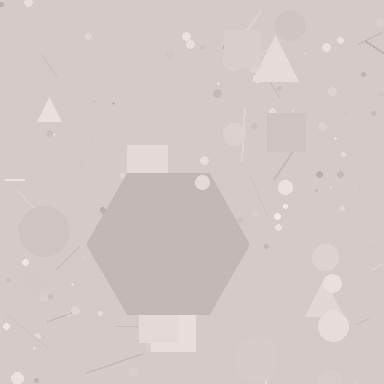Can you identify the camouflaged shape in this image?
The camouflaged shape is a hexagon.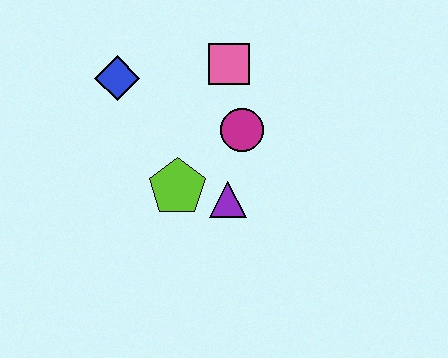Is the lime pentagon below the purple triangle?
No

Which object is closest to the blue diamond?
The pink square is closest to the blue diamond.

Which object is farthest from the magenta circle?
The blue diamond is farthest from the magenta circle.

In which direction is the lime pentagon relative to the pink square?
The lime pentagon is below the pink square.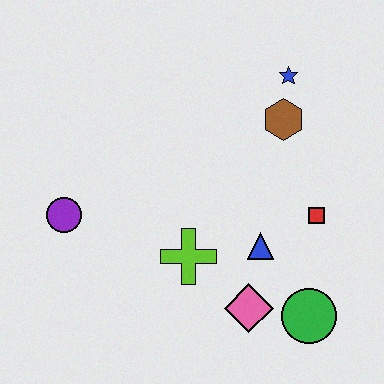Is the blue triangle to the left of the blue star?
Yes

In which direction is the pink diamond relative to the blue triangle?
The pink diamond is below the blue triangle.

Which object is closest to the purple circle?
The lime cross is closest to the purple circle.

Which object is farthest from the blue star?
The purple circle is farthest from the blue star.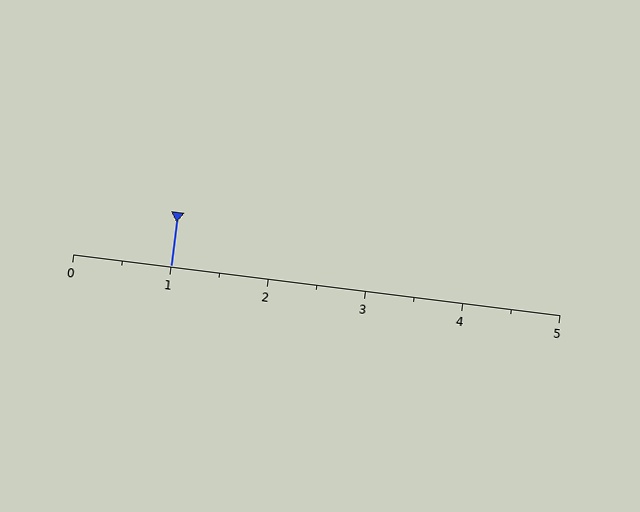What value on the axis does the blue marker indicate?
The marker indicates approximately 1.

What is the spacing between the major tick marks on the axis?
The major ticks are spaced 1 apart.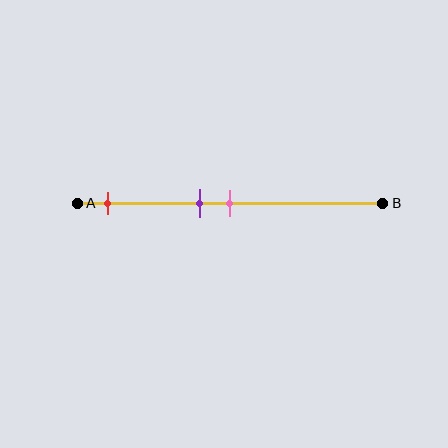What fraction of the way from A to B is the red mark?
The red mark is approximately 10% (0.1) of the way from A to B.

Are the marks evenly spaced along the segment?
No, the marks are not evenly spaced.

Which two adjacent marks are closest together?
The purple and pink marks are the closest adjacent pair.